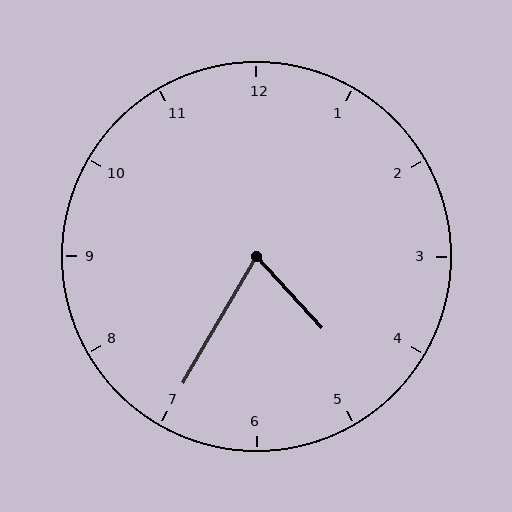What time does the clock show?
4:35.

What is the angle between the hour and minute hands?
Approximately 72 degrees.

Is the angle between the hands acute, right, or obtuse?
It is acute.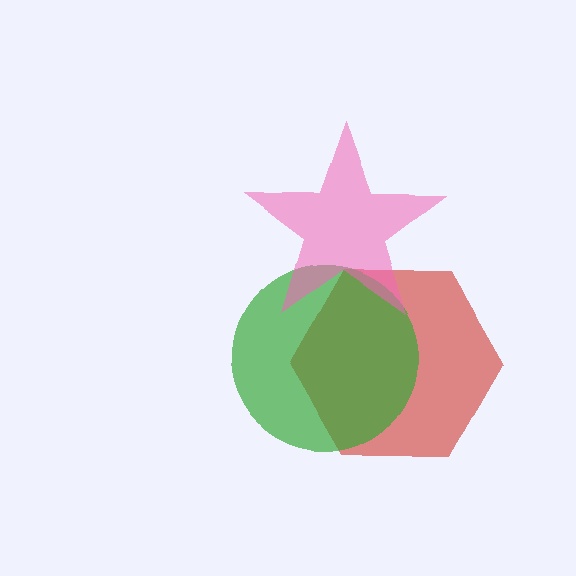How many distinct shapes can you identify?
There are 3 distinct shapes: a red hexagon, a green circle, a pink star.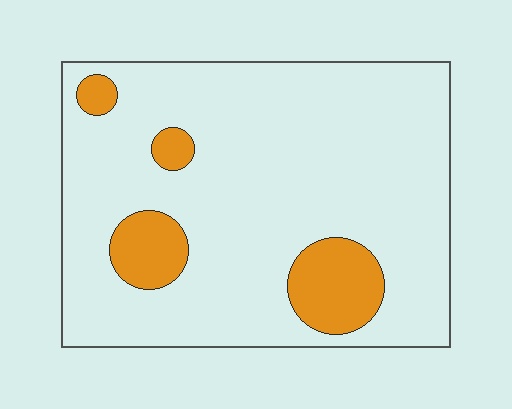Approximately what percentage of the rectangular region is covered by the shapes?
Approximately 15%.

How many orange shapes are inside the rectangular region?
4.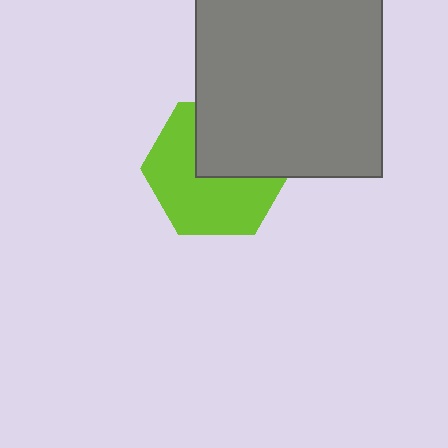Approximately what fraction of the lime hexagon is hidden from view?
Roughly 40% of the lime hexagon is hidden behind the gray rectangle.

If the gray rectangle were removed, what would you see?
You would see the complete lime hexagon.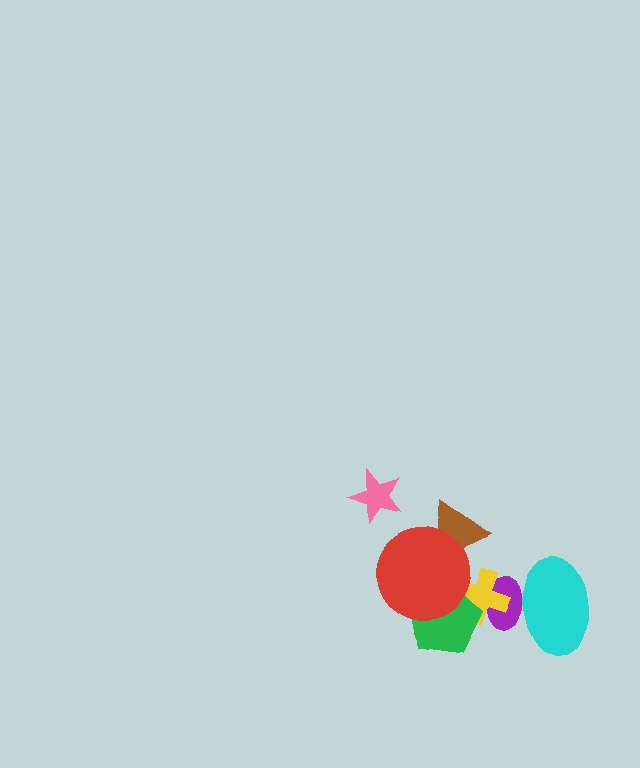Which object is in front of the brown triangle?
The red circle is in front of the brown triangle.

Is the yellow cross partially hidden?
Yes, it is partially covered by another shape.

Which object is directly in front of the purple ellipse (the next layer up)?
The yellow cross is directly in front of the purple ellipse.